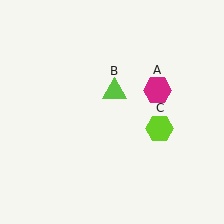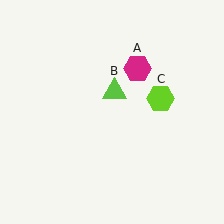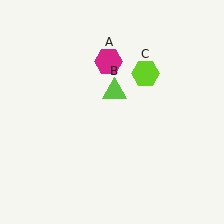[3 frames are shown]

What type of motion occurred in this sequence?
The magenta hexagon (object A), lime hexagon (object C) rotated counterclockwise around the center of the scene.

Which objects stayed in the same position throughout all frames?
Lime triangle (object B) remained stationary.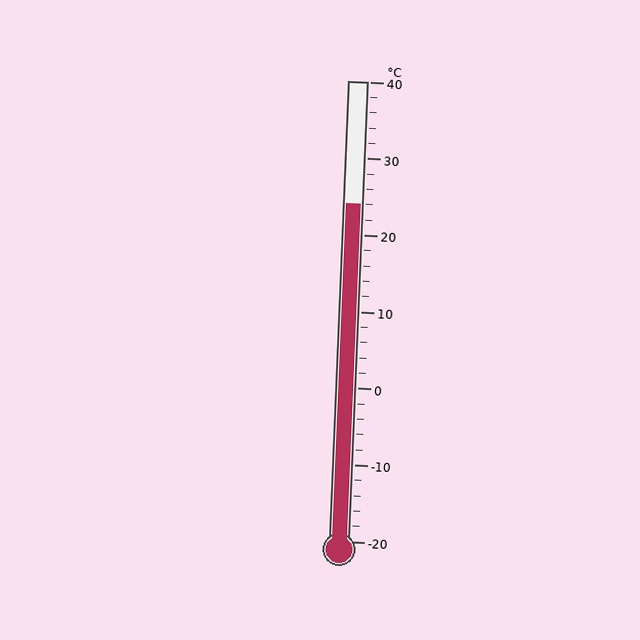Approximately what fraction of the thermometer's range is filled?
The thermometer is filled to approximately 75% of its range.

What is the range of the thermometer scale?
The thermometer scale ranges from -20°C to 40°C.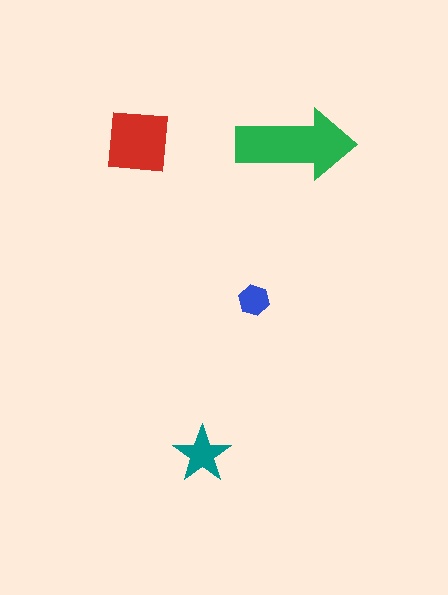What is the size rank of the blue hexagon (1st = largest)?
4th.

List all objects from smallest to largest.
The blue hexagon, the teal star, the red square, the green arrow.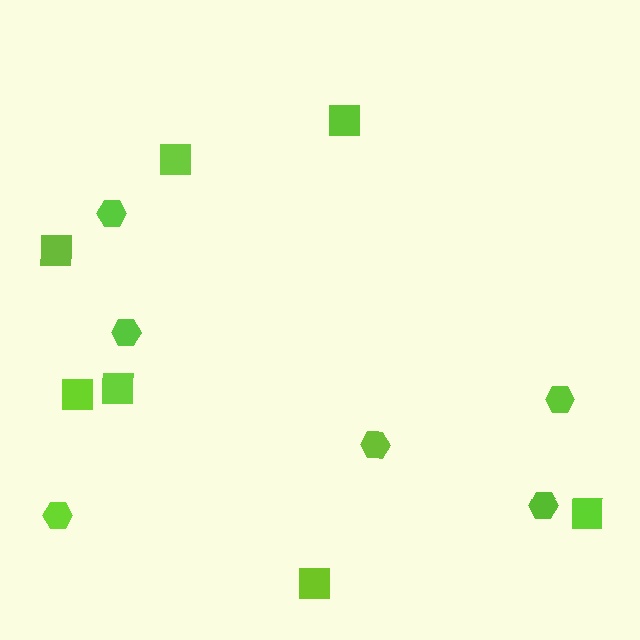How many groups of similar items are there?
There are 2 groups: one group of squares (7) and one group of hexagons (6).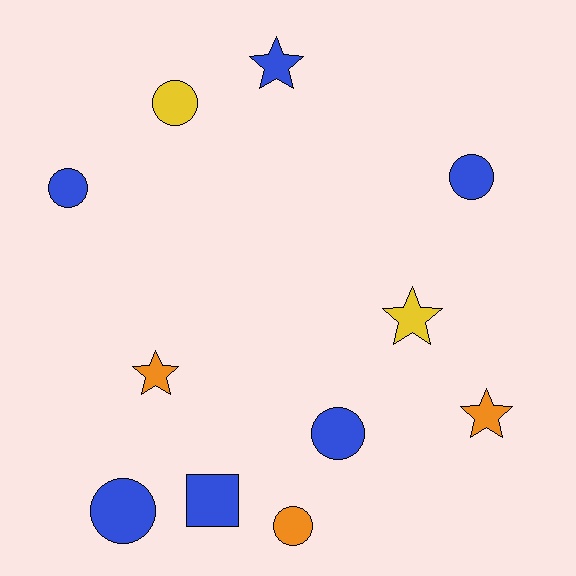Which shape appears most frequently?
Circle, with 6 objects.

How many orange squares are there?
There are no orange squares.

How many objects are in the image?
There are 11 objects.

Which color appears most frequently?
Blue, with 6 objects.